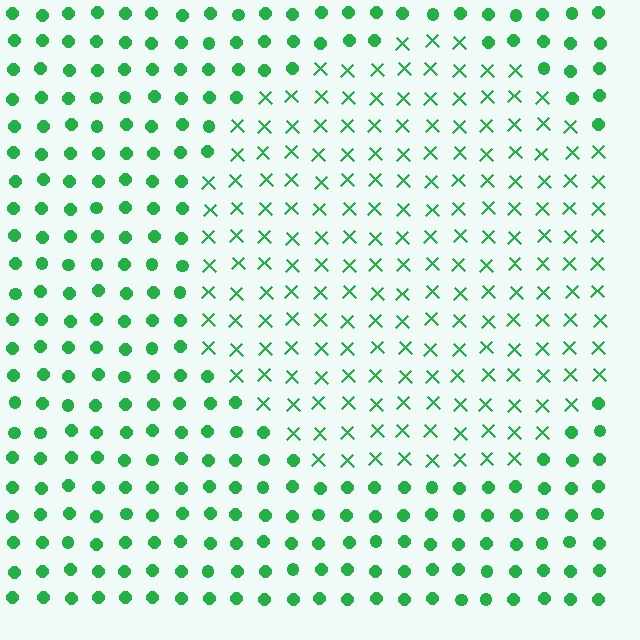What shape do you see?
I see a circle.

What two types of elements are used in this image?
The image uses X marks inside the circle region and circles outside it.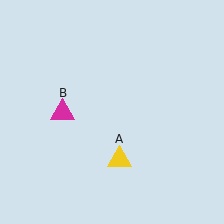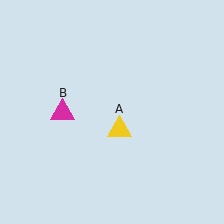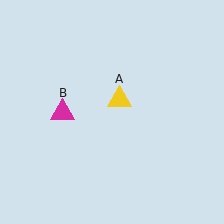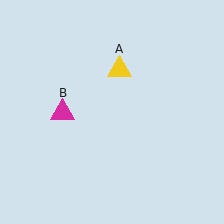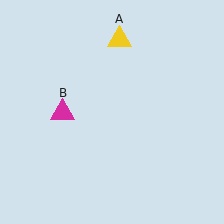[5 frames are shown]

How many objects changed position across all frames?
1 object changed position: yellow triangle (object A).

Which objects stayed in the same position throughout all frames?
Magenta triangle (object B) remained stationary.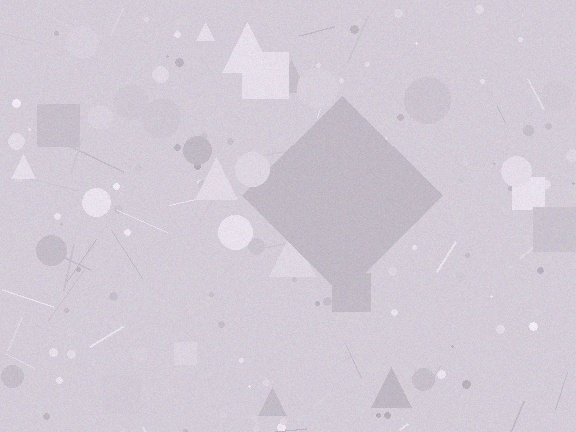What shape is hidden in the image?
A diamond is hidden in the image.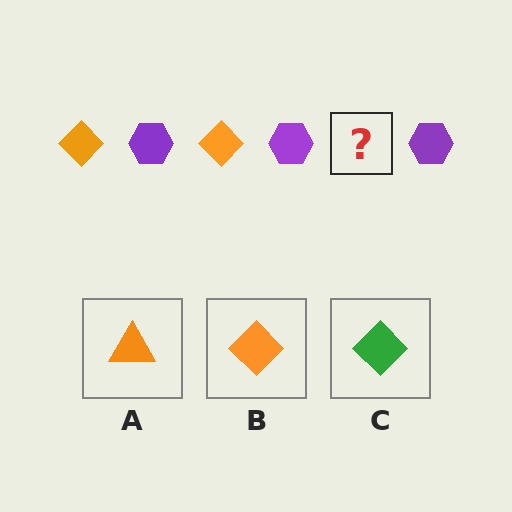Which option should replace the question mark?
Option B.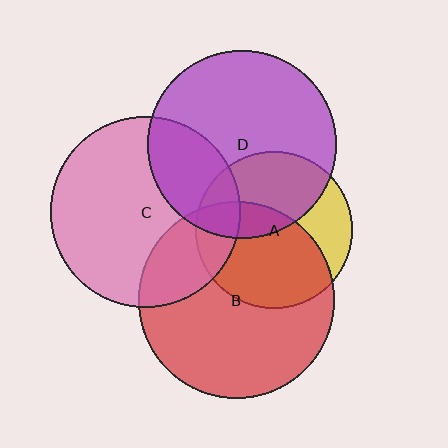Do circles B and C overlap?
Yes.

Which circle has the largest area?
Circle B (red).